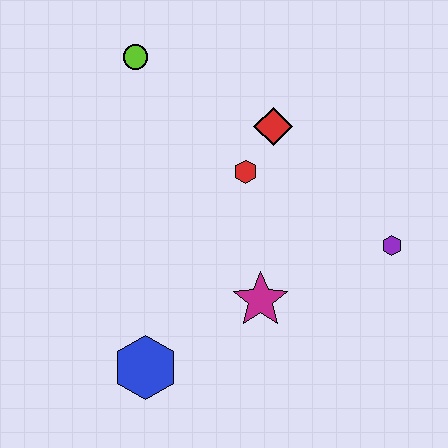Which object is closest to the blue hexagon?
The magenta star is closest to the blue hexagon.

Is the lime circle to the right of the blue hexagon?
No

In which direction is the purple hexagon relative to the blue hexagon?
The purple hexagon is to the right of the blue hexagon.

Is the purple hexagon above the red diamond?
No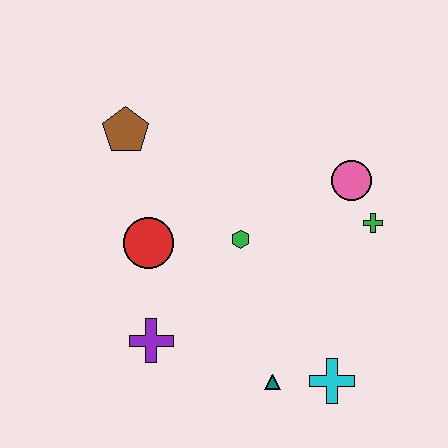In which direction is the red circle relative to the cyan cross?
The red circle is to the left of the cyan cross.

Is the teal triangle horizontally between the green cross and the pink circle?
No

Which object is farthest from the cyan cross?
The brown pentagon is farthest from the cyan cross.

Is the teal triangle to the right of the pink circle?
No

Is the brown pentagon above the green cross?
Yes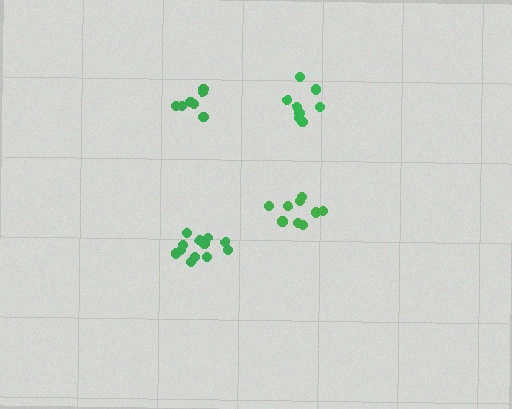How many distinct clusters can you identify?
There are 4 distinct clusters.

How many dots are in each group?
Group 1: 12 dots, Group 2: 8 dots, Group 3: 7 dots, Group 4: 9 dots (36 total).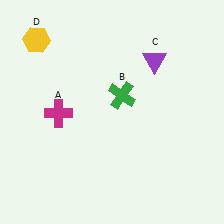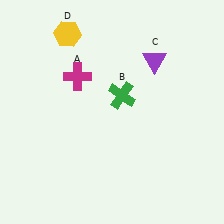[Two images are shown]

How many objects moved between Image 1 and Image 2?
2 objects moved between the two images.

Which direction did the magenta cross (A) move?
The magenta cross (A) moved up.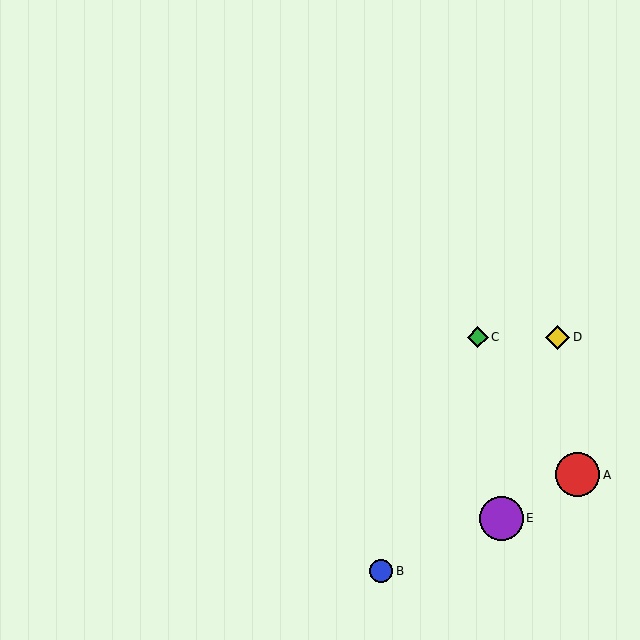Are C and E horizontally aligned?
No, C is at y≈337 and E is at y≈518.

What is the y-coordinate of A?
Object A is at y≈475.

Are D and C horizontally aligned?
Yes, both are at y≈337.